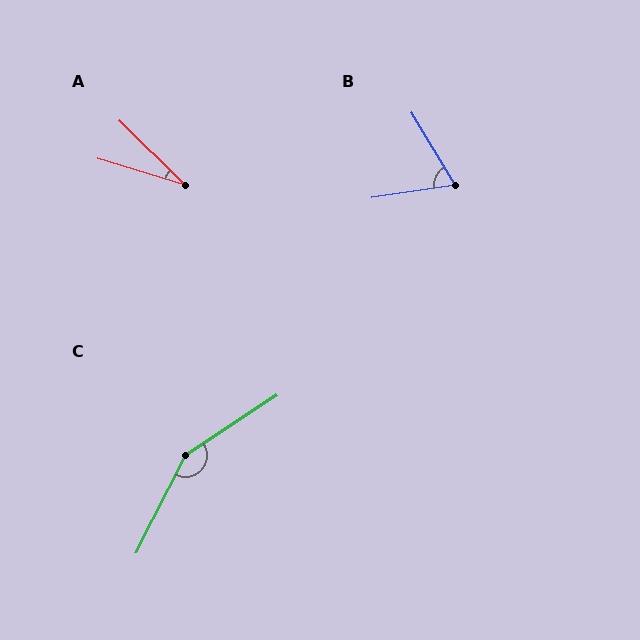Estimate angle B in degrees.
Approximately 67 degrees.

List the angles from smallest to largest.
A (28°), B (67°), C (150°).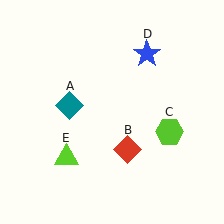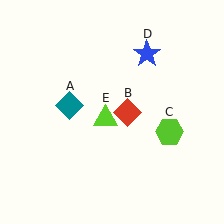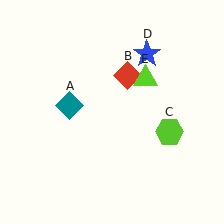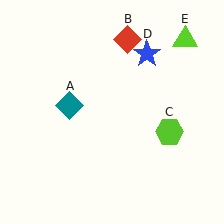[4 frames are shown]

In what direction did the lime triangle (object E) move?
The lime triangle (object E) moved up and to the right.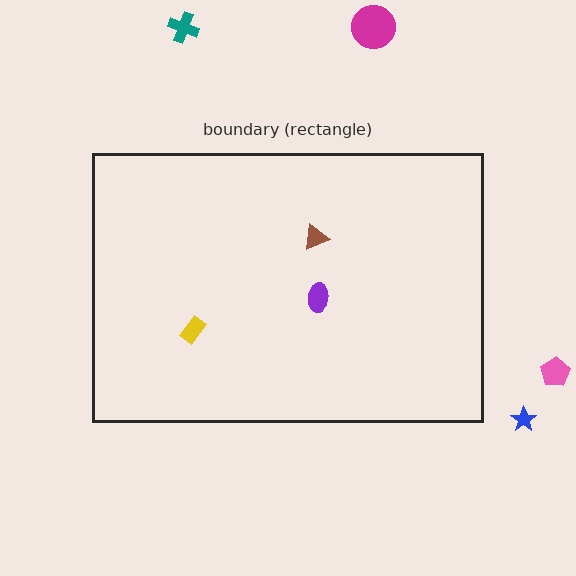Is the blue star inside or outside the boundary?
Outside.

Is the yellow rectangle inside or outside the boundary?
Inside.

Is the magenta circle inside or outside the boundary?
Outside.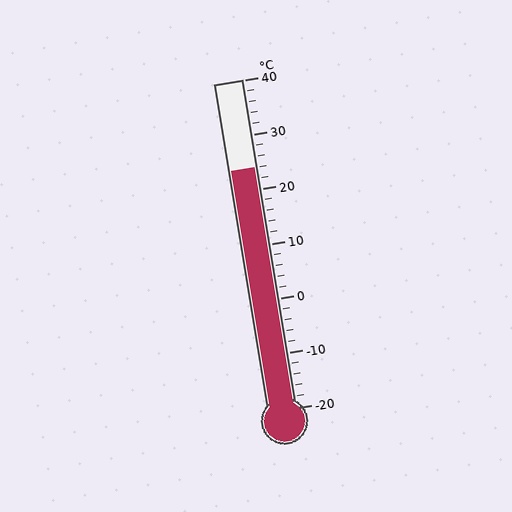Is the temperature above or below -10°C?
The temperature is above -10°C.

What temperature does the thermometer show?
The thermometer shows approximately 24°C.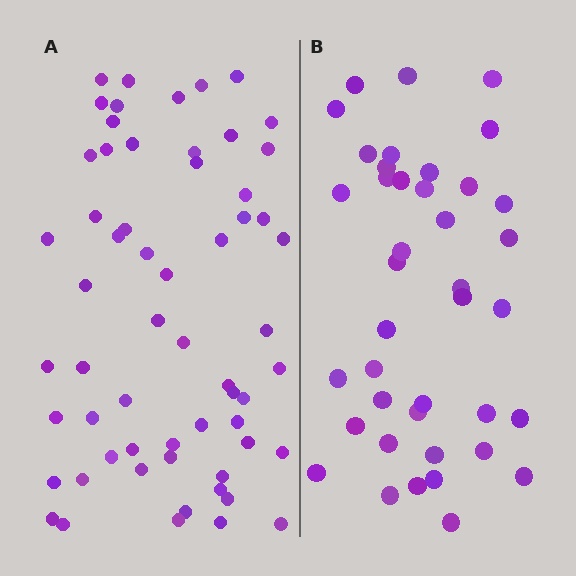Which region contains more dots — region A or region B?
Region A (the left region) has more dots.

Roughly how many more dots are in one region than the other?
Region A has approximately 20 more dots than region B.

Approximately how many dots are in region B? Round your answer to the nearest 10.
About 40 dots.